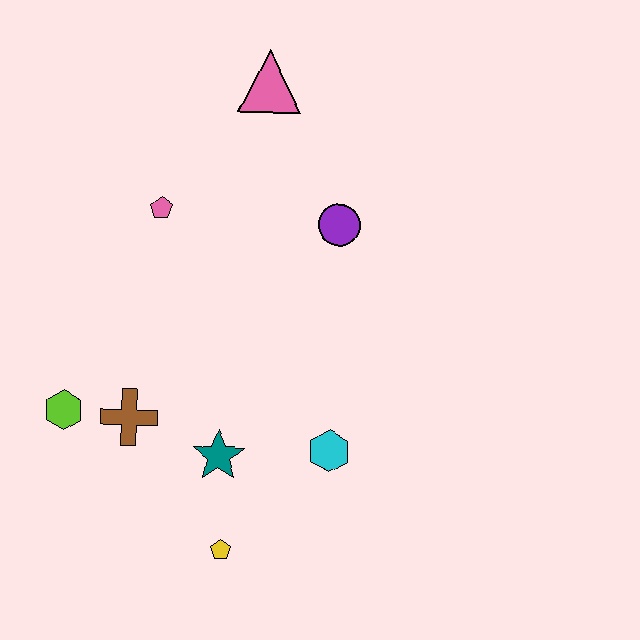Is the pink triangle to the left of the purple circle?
Yes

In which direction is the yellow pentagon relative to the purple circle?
The yellow pentagon is below the purple circle.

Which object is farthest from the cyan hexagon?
The pink triangle is farthest from the cyan hexagon.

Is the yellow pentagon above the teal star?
No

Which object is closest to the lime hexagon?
The brown cross is closest to the lime hexagon.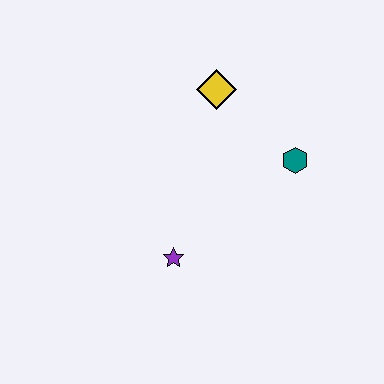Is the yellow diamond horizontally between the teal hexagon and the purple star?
Yes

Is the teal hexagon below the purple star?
No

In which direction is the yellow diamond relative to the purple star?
The yellow diamond is above the purple star.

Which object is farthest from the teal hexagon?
The purple star is farthest from the teal hexagon.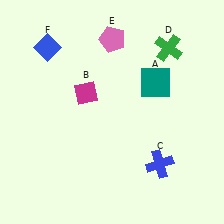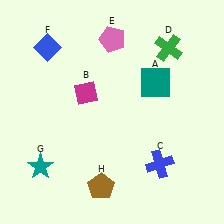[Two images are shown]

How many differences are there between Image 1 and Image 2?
There are 2 differences between the two images.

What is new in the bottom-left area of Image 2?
A teal star (G) was added in the bottom-left area of Image 2.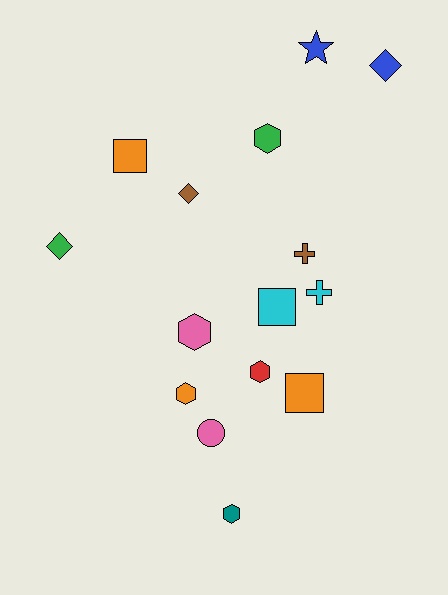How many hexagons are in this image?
There are 5 hexagons.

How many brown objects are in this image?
There are 2 brown objects.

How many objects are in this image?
There are 15 objects.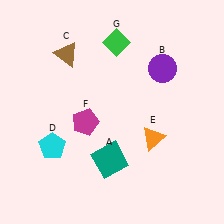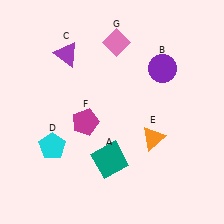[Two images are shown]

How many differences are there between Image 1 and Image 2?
There are 2 differences between the two images.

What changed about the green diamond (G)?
In Image 1, G is green. In Image 2, it changed to pink.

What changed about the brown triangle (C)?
In Image 1, C is brown. In Image 2, it changed to purple.